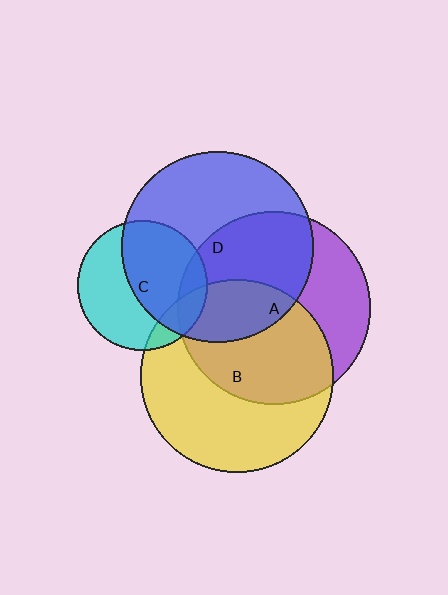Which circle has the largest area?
Circle B (yellow).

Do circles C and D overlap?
Yes.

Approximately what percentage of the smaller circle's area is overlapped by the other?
Approximately 55%.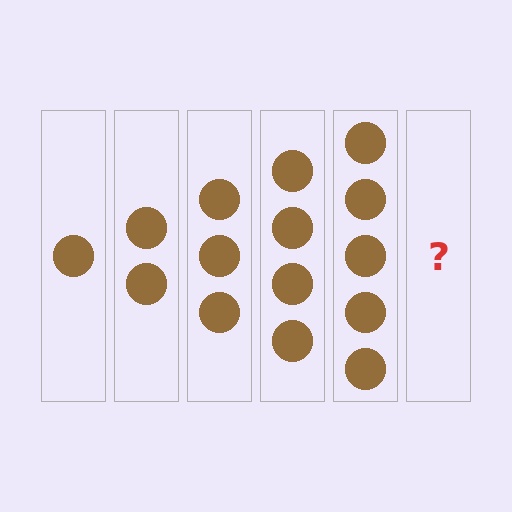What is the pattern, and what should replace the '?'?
The pattern is that each step adds one more circle. The '?' should be 6 circles.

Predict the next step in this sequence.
The next step is 6 circles.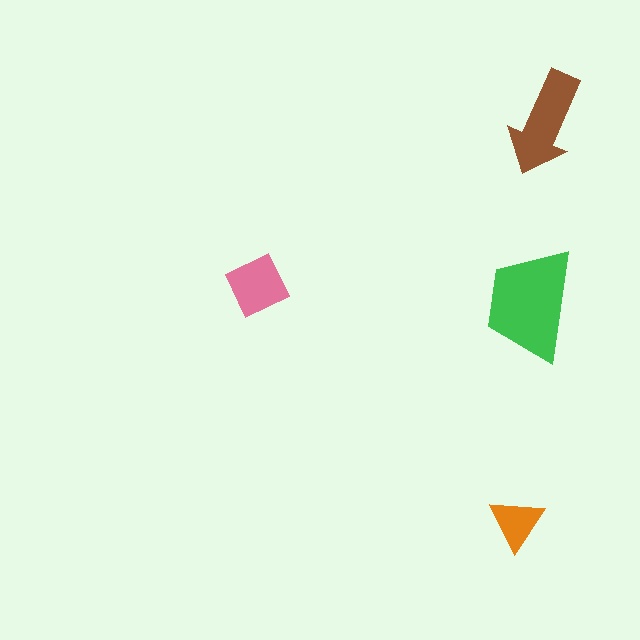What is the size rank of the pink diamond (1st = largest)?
3rd.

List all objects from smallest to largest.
The orange triangle, the pink diamond, the brown arrow, the green trapezoid.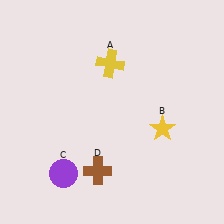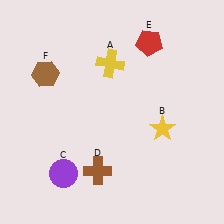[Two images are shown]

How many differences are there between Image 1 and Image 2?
There are 2 differences between the two images.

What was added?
A red pentagon (E), a brown hexagon (F) were added in Image 2.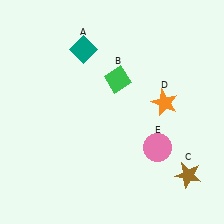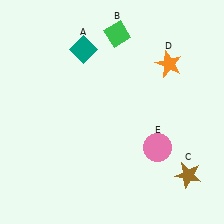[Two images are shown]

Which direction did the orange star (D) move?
The orange star (D) moved up.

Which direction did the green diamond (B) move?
The green diamond (B) moved up.